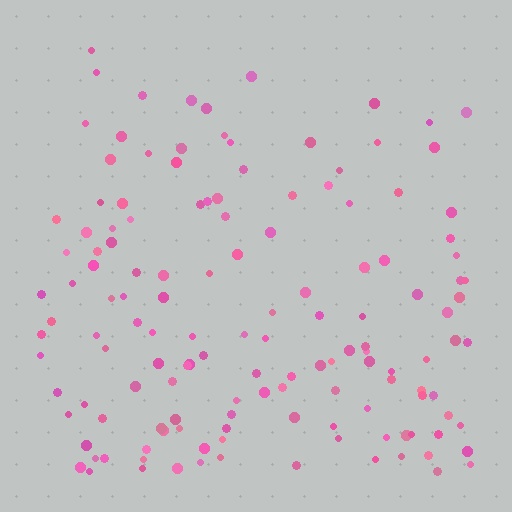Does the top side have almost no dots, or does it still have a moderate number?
Still a moderate number, just noticeably fewer than the bottom.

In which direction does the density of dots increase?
From top to bottom, with the bottom side densest.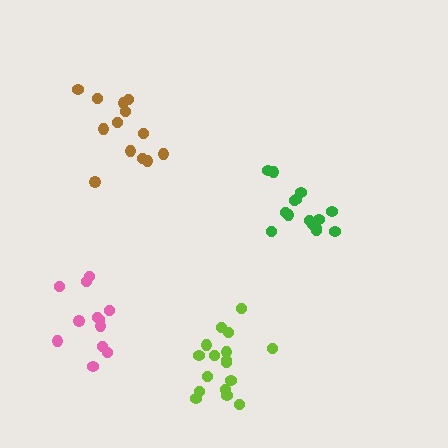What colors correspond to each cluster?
The clusters are colored: lime, brown, green, pink.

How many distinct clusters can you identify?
There are 4 distinct clusters.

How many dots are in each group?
Group 1: 17 dots, Group 2: 13 dots, Group 3: 15 dots, Group 4: 12 dots (57 total).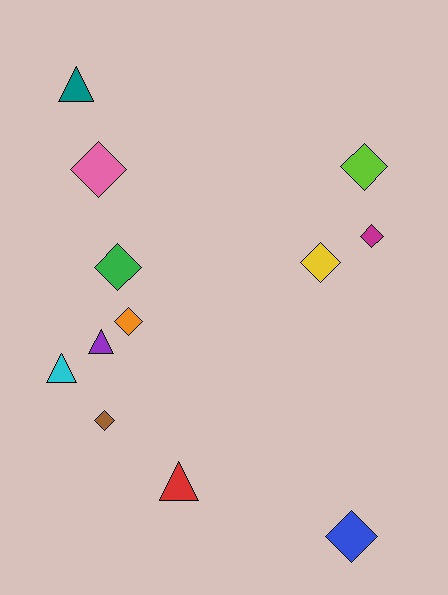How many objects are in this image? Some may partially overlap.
There are 12 objects.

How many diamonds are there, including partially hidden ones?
There are 8 diamonds.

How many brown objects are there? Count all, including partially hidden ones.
There is 1 brown object.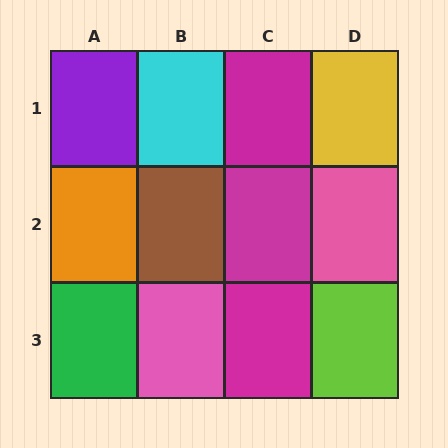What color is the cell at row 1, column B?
Cyan.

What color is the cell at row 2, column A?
Orange.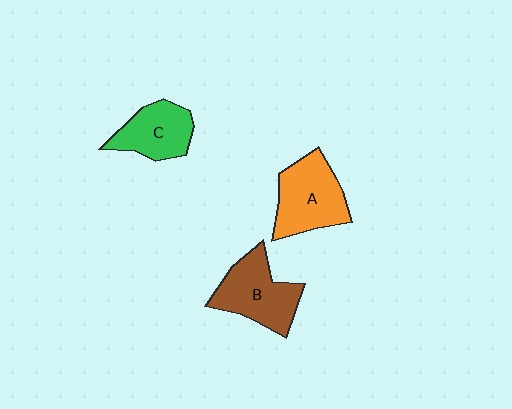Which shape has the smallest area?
Shape C (green).